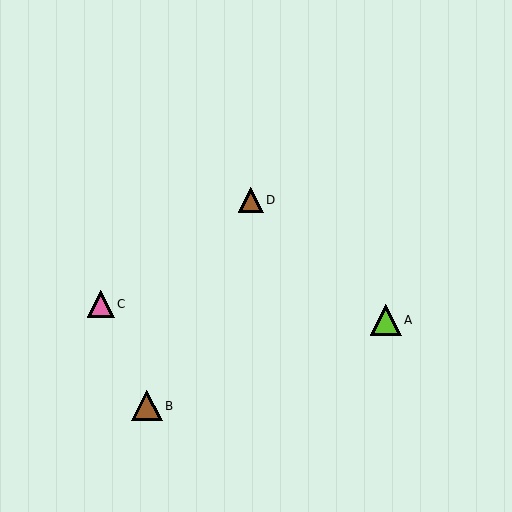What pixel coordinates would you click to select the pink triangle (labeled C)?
Click at (101, 304) to select the pink triangle C.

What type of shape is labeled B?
Shape B is a brown triangle.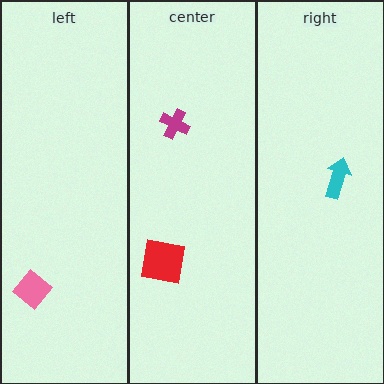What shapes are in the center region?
The red square, the magenta cross.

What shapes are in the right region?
The cyan arrow.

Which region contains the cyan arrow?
The right region.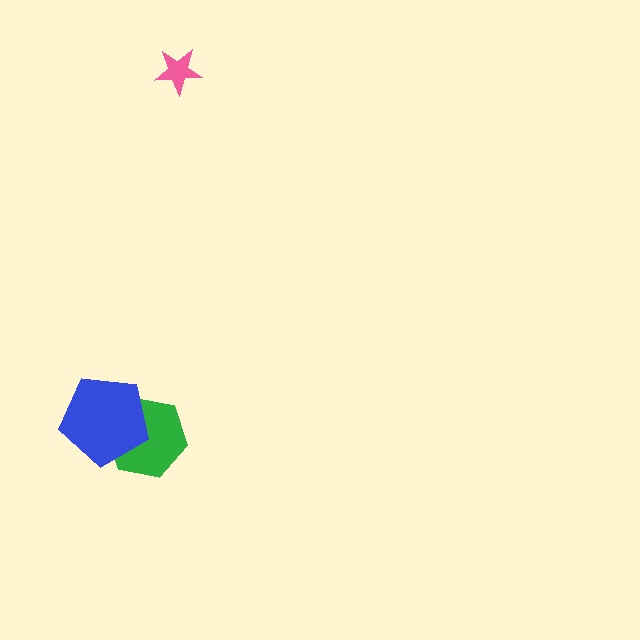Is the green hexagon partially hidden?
Yes, it is partially covered by another shape.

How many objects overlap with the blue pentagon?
1 object overlaps with the blue pentagon.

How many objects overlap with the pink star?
0 objects overlap with the pink star.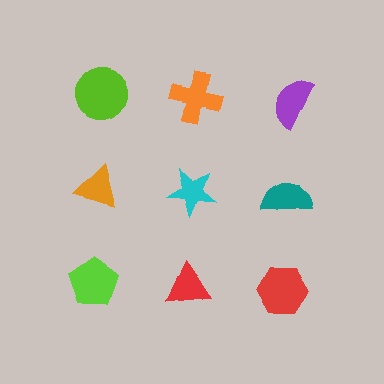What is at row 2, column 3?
A teal semicircle.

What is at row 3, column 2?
A red triangle.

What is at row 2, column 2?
A cyan star.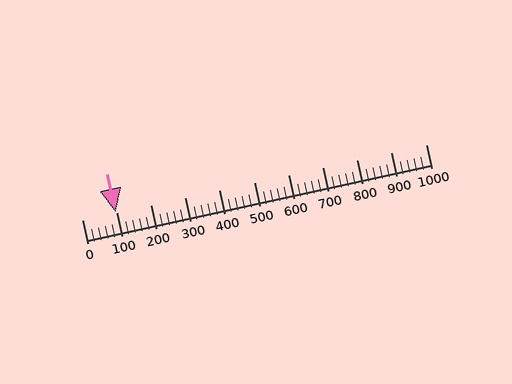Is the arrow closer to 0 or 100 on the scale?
The arrow is closer to 100.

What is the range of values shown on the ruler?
The ruler shows values from 0 to 1000.